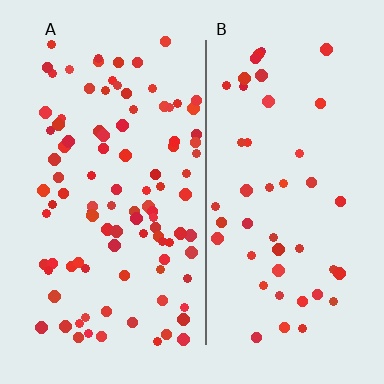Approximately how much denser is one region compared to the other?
Approximately 2.1× — region A over region B.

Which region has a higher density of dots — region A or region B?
A (the left).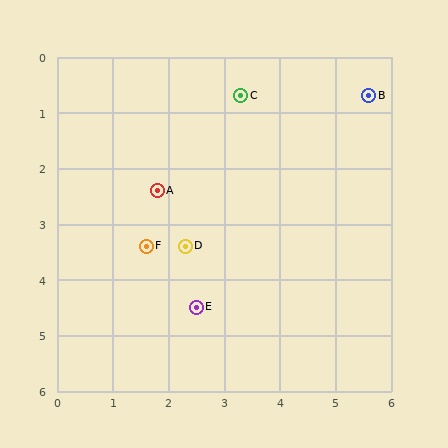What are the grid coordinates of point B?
Point B is at approximately (5.6, 0.7).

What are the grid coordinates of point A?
Point A is at approximately (1.8, 2.4).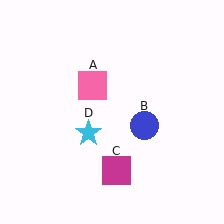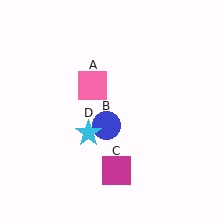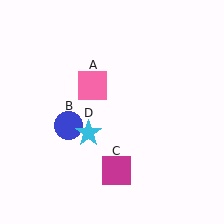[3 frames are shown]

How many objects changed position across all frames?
1 object changed position: blue circle (object B).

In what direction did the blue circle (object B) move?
The blue circle (object B) moved left.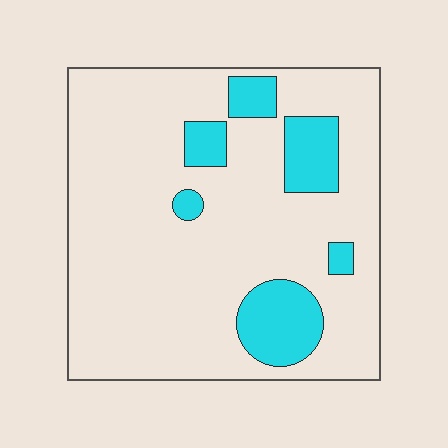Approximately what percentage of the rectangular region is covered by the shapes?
Approximately 15%.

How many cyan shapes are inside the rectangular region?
6.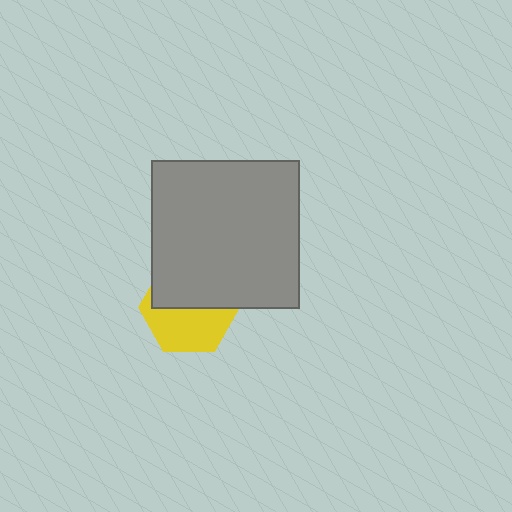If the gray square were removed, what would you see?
You would see the complete yellow hexagon.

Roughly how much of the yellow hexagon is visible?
About half of it is visible (roughly 50%).